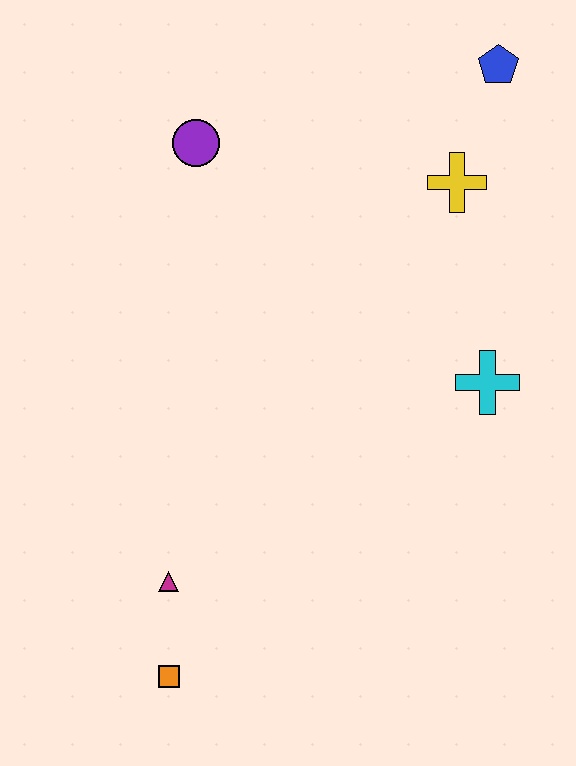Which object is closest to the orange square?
The magenta triangle is closest to the orange square.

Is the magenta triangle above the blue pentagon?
No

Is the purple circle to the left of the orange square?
No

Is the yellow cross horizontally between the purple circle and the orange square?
No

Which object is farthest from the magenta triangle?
The blue pentagon is farthest from the magenta triangle.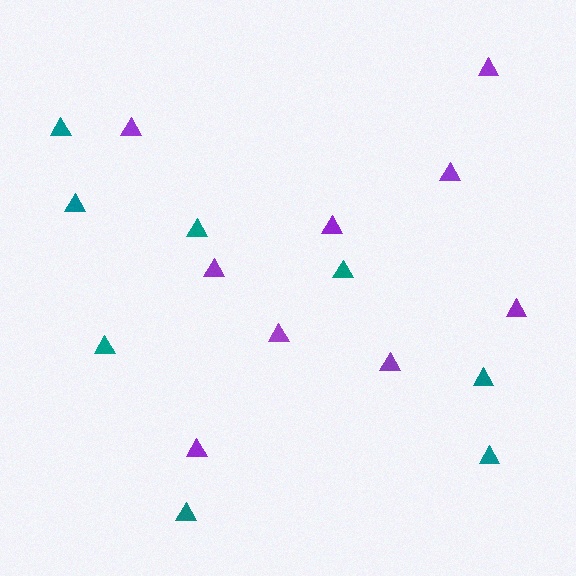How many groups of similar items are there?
There are 2 groups: one group of purple triangles (9) and one group of teal triangles (8).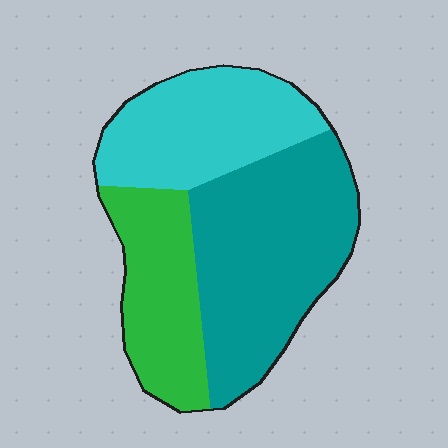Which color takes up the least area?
Green, at roughly 25%.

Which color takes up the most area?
Teal, at roughly 45%.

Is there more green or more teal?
Teal.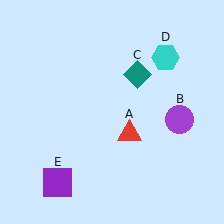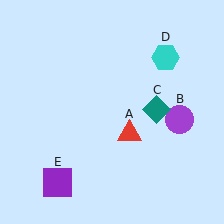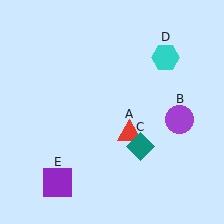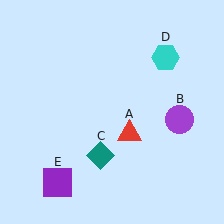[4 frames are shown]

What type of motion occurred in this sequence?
The teal diamond (object C) rotated clockwise around the center of the scene.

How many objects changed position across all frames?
1 object changed position: teal diamond (object C).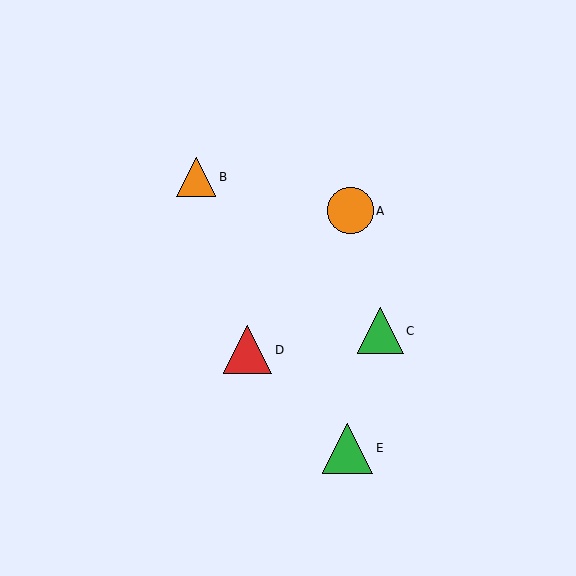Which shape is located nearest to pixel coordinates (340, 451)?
The green triangle (labeled E) at (348, 448) is nearest to that location.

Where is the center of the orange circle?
The center of the orange circle is at (350, 211).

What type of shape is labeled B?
Shape B is an orange triangle.